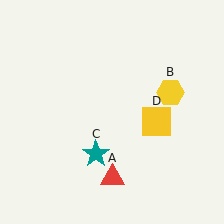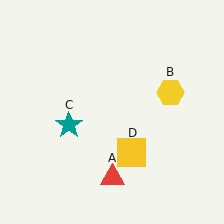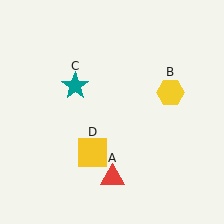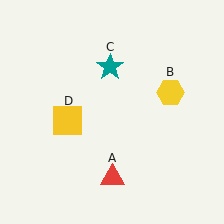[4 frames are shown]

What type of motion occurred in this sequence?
The teal star (object C), yellow square (object D) rotated clockwise around the center of the scene.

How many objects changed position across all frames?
2 objects changed position: teal star (object C), yellow square (object D).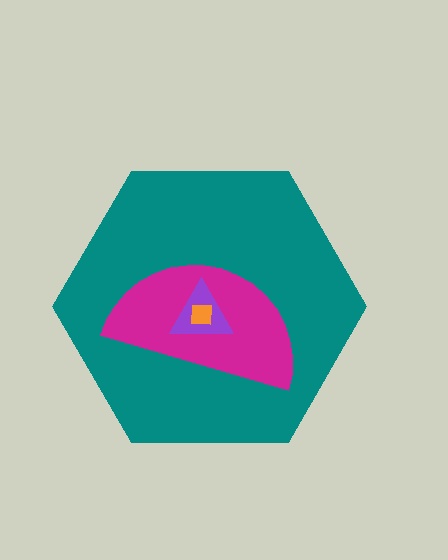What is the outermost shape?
The teal hexagon.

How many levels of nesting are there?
4.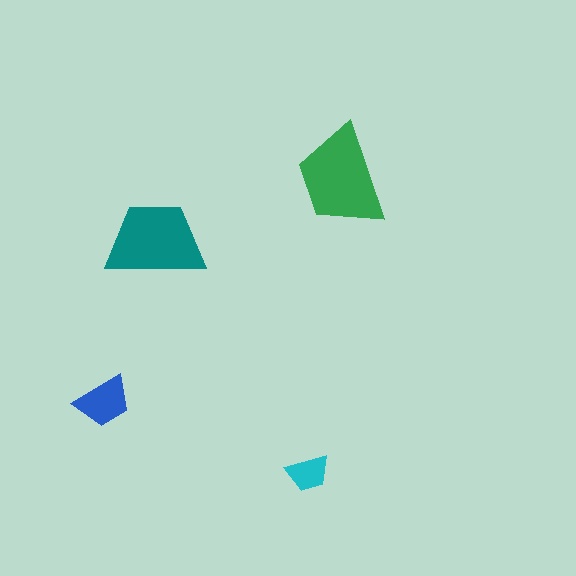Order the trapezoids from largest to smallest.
the green one, the teal one, the blue one, the cyan one.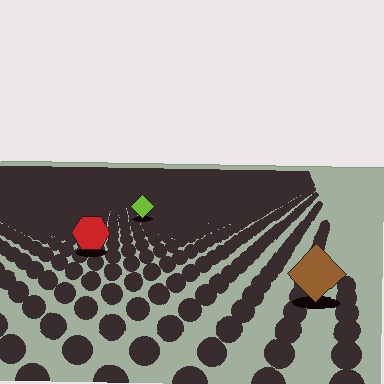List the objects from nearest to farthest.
From nearest to farthest: the brown diamond, the red hexagon, the lime diamond.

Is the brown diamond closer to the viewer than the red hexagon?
Yes. The brown diamond is closer — you can tell from the texture gradient: the ground texture is coarser near it.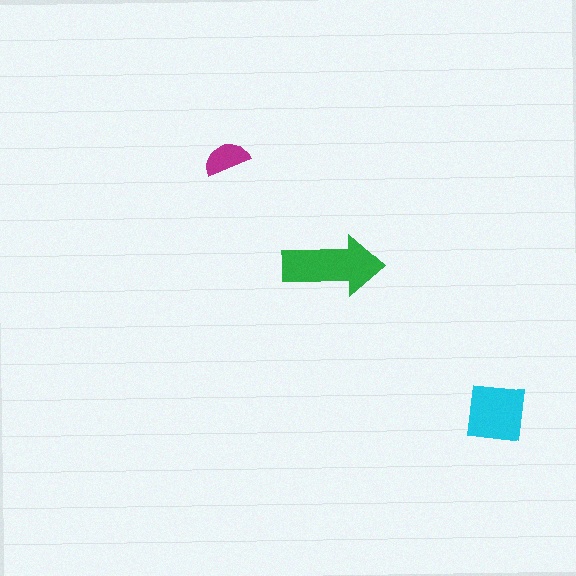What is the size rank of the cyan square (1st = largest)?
2nd.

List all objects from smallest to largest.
The magenta semicircle, the cyan square, the green arrow.